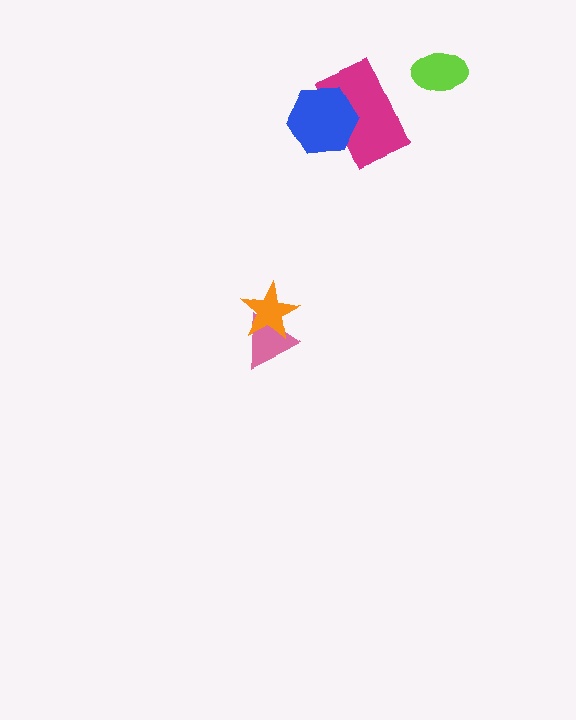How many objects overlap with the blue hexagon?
1 object overlaps with the blue hexagon.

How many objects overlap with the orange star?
1 object overlaps with the orange star.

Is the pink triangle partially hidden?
Yes, it is partially covered by another shape.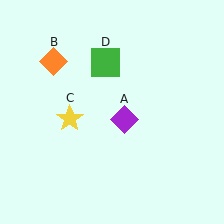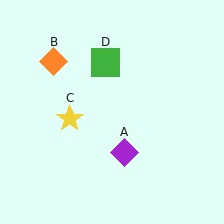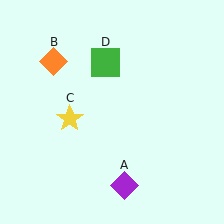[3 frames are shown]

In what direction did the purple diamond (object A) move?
The purple diamond (object A) moved down.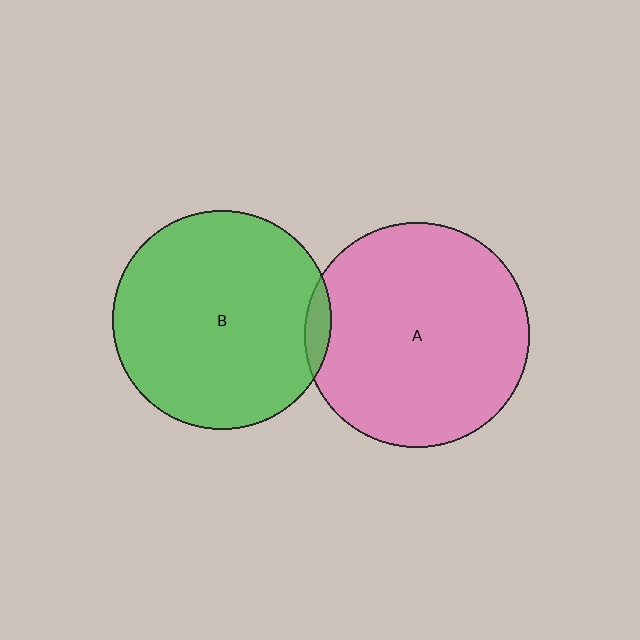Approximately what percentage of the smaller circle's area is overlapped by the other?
Approximately 5%.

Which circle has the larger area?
Circle A (pink).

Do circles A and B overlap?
Yes.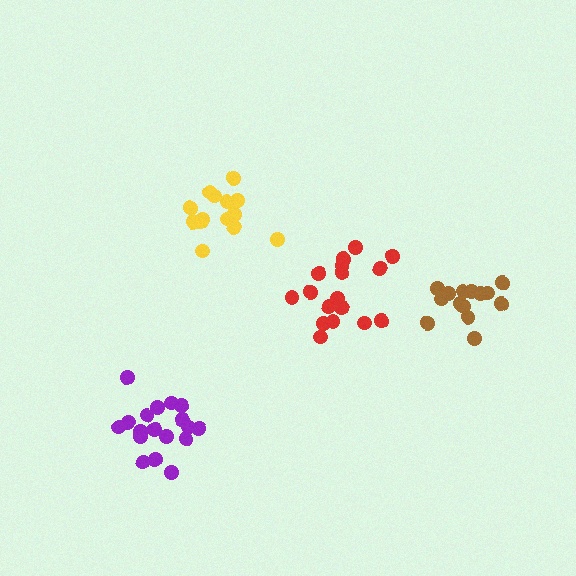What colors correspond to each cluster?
The clusters are colored: red, purple, brown, yellow.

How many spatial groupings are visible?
There are 4 spatial groupings.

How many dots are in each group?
Group 1: 17 dots, Group 2: 18 dots, Group 3: 14 dots, Group 4: 15 dots (64 total).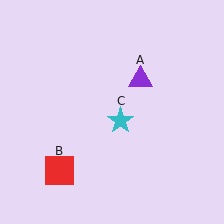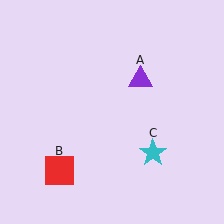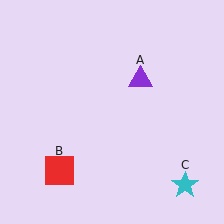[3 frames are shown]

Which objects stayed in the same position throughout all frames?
Purple triangle (object A) and red square (object B) remained stationary.